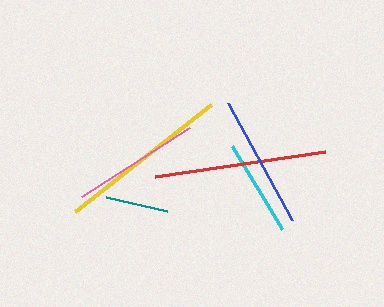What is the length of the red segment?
The red segment is approximately 172 pixels long.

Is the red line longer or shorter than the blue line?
The red line is longer than the blue line.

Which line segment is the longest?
The yellow line is the longest at approximately 173 pixels.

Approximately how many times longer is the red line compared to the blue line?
The red line is approximately 1.3 times the length of the blue line.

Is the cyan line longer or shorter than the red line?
The red line is longer than the cyan line.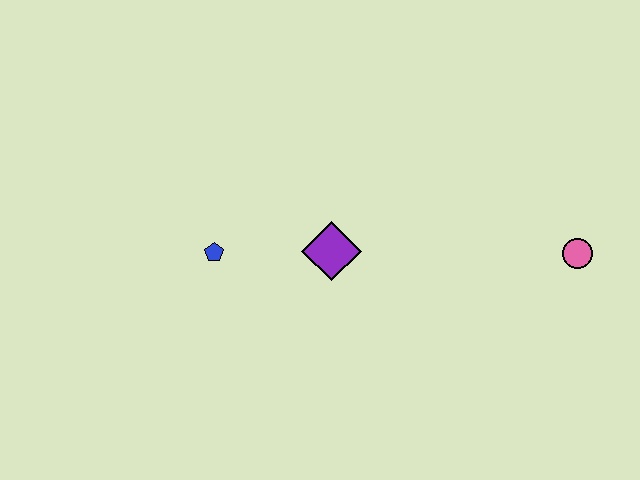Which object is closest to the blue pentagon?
The purple diamond is closest to the blue pentagon.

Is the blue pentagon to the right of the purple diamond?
No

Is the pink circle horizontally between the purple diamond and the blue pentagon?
No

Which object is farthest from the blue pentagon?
The pink circle is farthest from the blue pentagon.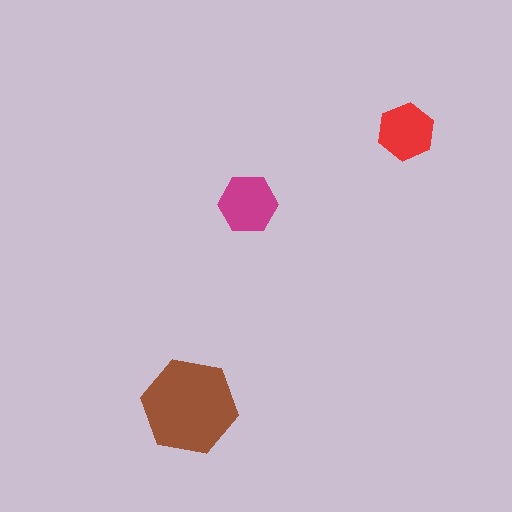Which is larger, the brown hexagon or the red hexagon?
The brown one.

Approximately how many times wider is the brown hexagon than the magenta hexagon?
About 1.5 times wider.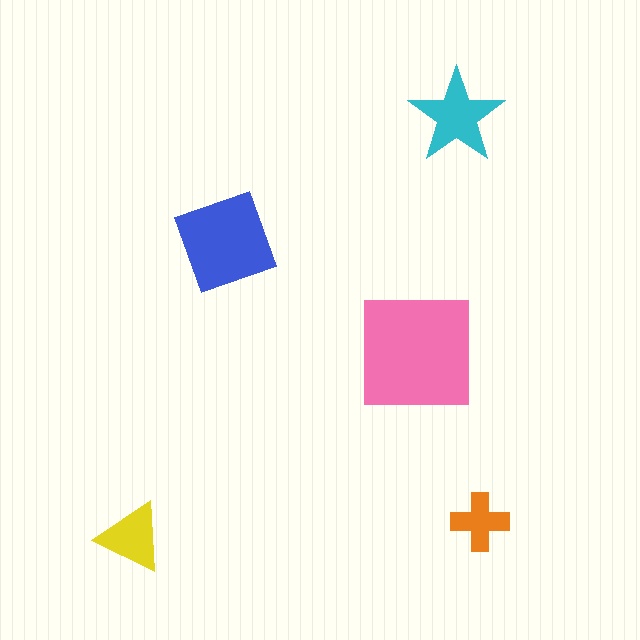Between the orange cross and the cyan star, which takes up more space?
The cyan star.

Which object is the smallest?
The orange cross.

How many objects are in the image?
There are 5 objects in the image.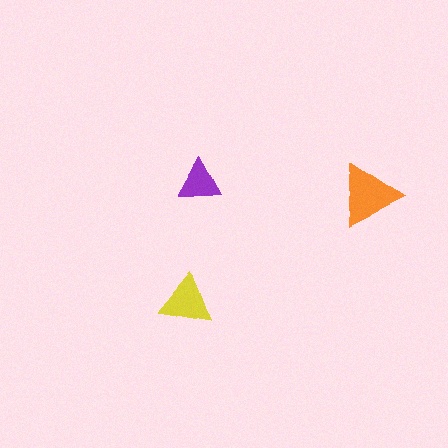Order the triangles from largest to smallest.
the orange one, the yellow one, the purple one.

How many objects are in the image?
There are 3 objects in the image.